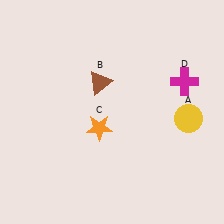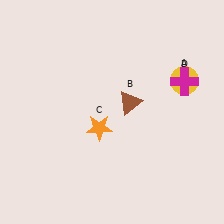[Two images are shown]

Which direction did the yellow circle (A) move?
The yellow circle (A) moved up.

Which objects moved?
The objects that moved are: the yellow circle (A), the brown triangle (B).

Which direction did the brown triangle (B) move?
The brown triangle (B) moved right.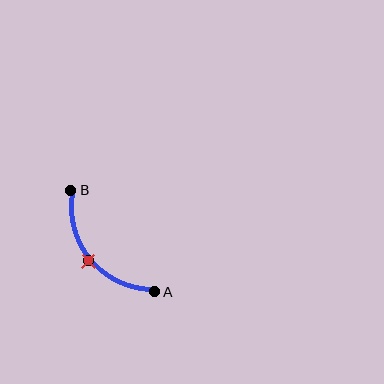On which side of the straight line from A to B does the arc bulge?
The arc bulges below and to the left of the straight line connecting A and B.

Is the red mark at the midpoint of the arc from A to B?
Yes. The red mark lies on the arc at equal arc-length from both A and B — it is the arc midpoint.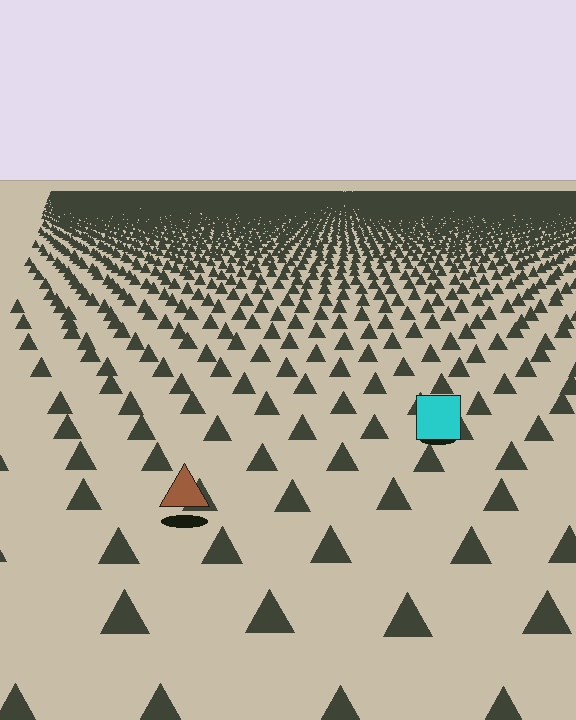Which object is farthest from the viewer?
The cyan square is farthest from the viewer. It appears smaller and the ground texture around it is denser.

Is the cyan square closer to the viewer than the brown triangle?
No. The brown triangle is closer — you can tell from the texture gradient: the ground texture is coarser near it.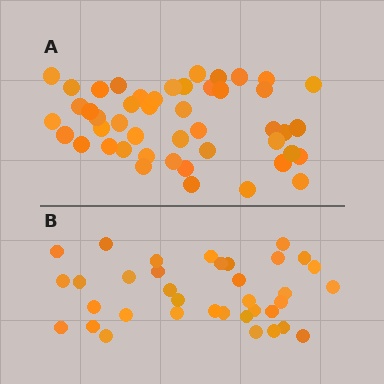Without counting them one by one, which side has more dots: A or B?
Region A (the top region) has more dots.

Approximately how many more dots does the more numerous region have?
Region A has roughly 12 or so more dots than region B.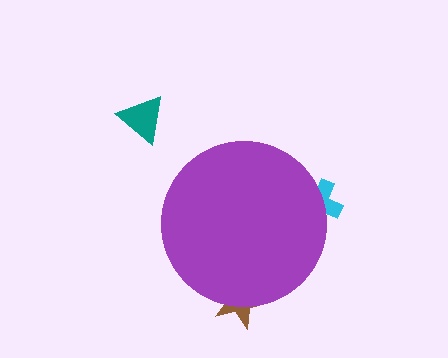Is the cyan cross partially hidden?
Yes, the cyan cross is partially hidden behind the purple circle.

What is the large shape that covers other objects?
A purple circle.